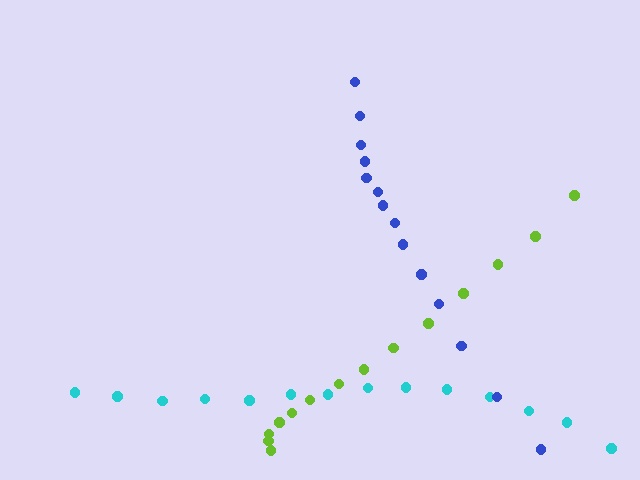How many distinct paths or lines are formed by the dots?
There are 3 distinct paths.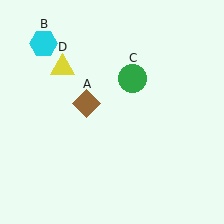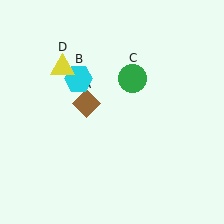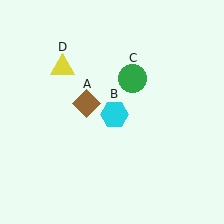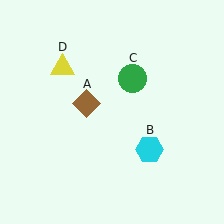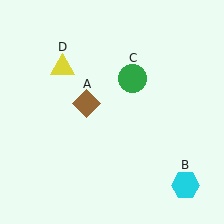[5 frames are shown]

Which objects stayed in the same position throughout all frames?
Brown diamond (object A) and green circle (object C) and yellow triangle (object D) remained stationary.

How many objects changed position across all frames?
1 object changed position: cyan hexagon (object B).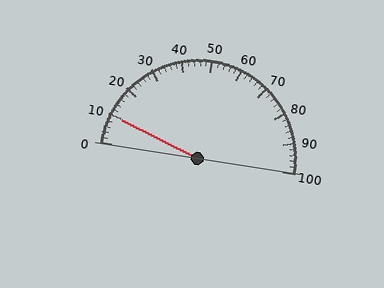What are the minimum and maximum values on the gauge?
The gauge ranges from 0 to 100.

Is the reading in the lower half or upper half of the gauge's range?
The reading is in the lower half of the range (0 to 100).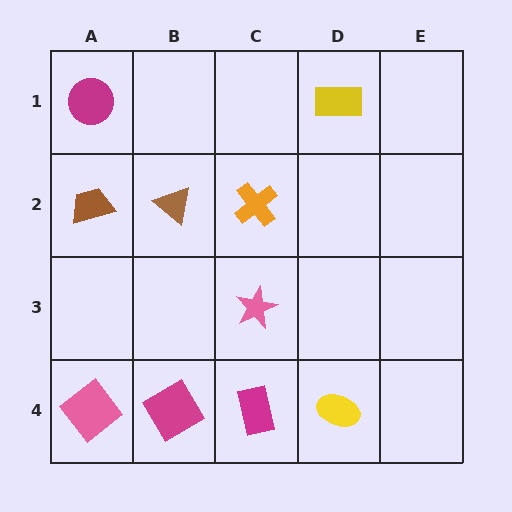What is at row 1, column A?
A magenta circle.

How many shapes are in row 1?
2 shapes.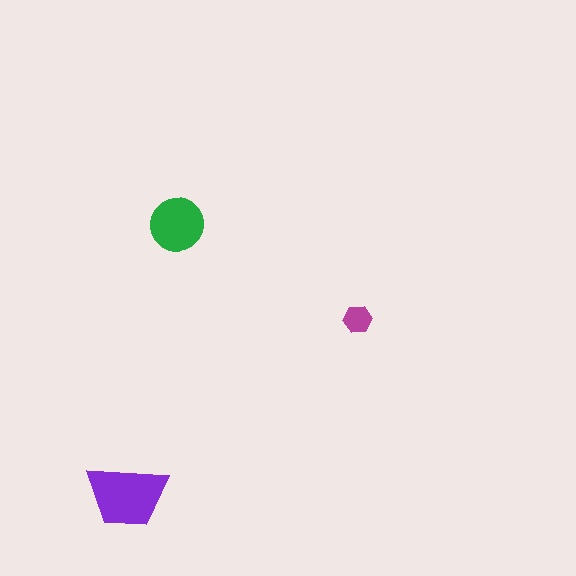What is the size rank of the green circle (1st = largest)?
2nd.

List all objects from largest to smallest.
The purple trapezoid, the green circle, the magenta hexagon.